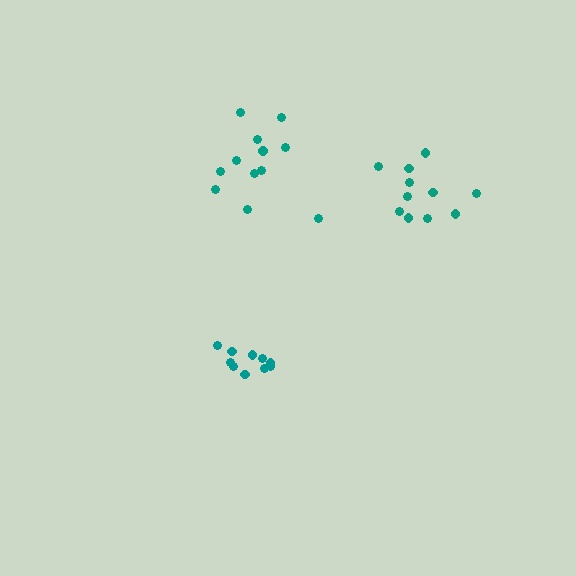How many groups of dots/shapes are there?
There are 3 groups.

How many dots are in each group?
Group 1: 10 dots, Group 2: 11 dots, Group 3: 12 dots (33 total).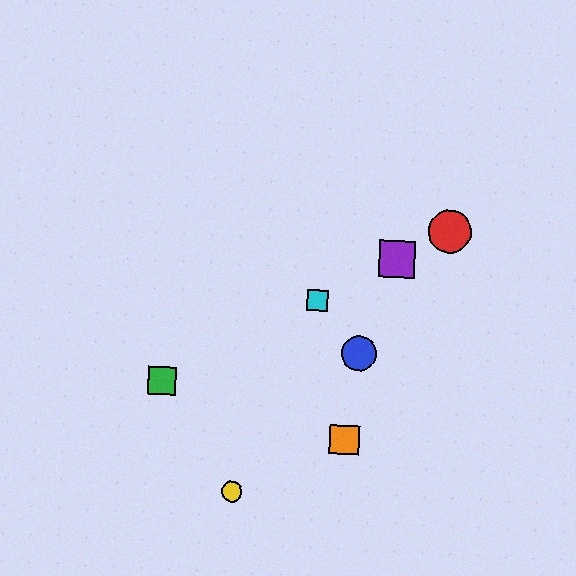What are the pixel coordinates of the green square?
The green square is at (162, 380).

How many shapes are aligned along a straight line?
4 shapes (the red circle, the green square, the purple square, the cyan square) are aligned along a straight line.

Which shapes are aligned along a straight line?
The red circle, the green square, the purple square, the cyan square are aligned along a straight line.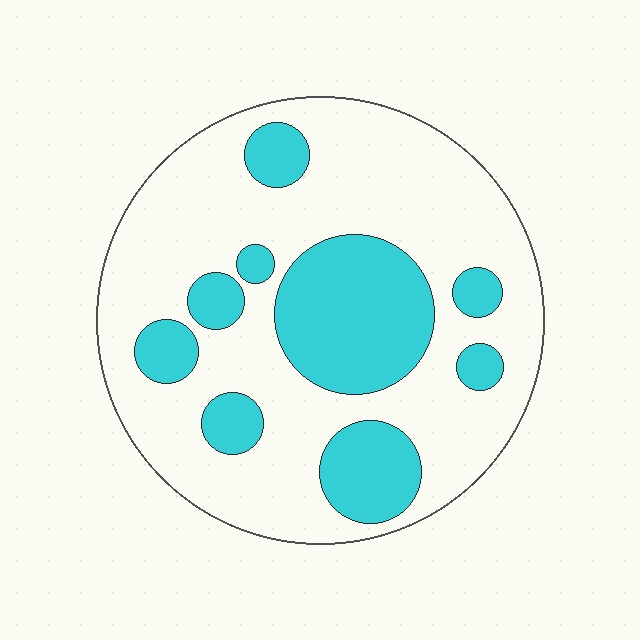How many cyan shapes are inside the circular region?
9.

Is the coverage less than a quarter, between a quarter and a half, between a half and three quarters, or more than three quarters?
Between a quarter and a half.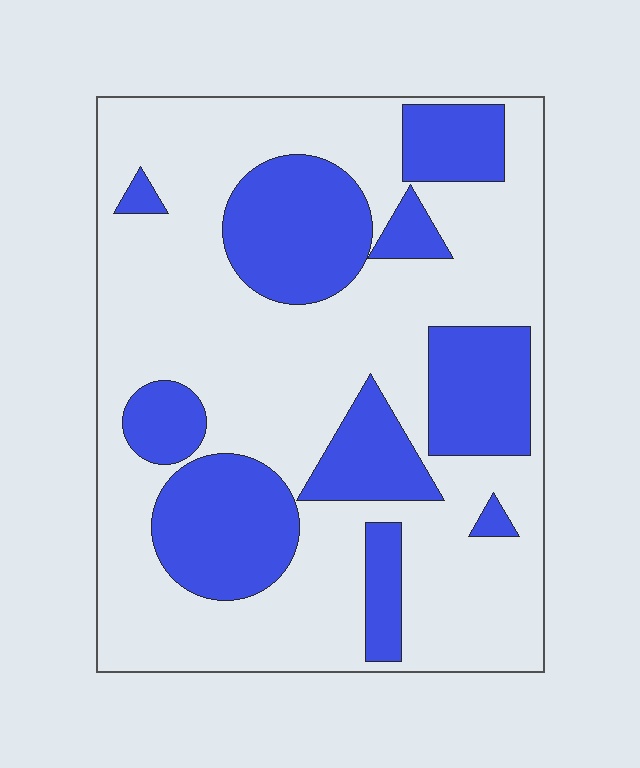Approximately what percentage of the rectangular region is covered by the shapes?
Approximately 30%.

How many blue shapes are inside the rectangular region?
10.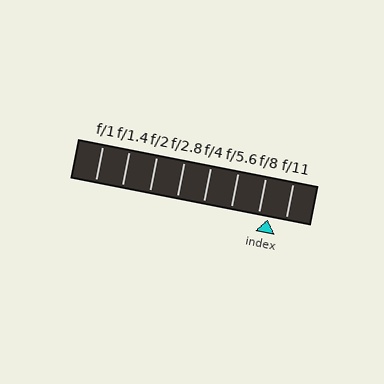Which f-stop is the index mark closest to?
The index mark is closest to f/8.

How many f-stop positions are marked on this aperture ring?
There are 8 f-stop positions marked.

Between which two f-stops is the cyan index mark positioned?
The index mark is between f/8 and f/11.